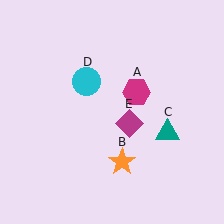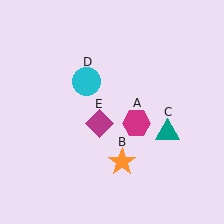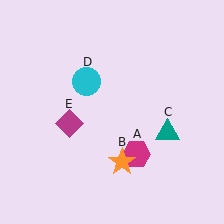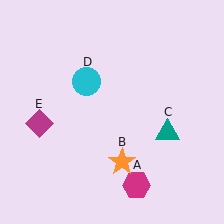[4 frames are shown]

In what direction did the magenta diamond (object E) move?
The magenta diamond (object E) moved left.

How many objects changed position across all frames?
2 objects changed position: magenta hexagon (object A), magenta diamond (object E).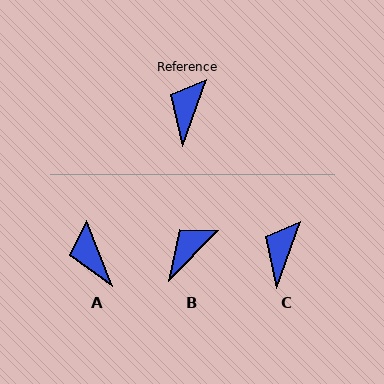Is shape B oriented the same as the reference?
No, it is off by about 25 degrees.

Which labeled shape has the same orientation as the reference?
C.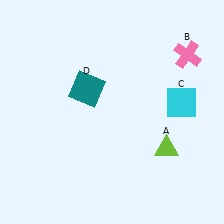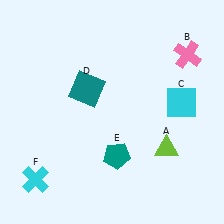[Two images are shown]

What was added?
A teal pentagon (E), a cyan cross (F) were added in Image 2.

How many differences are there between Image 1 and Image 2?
There are 2 differences between the two images.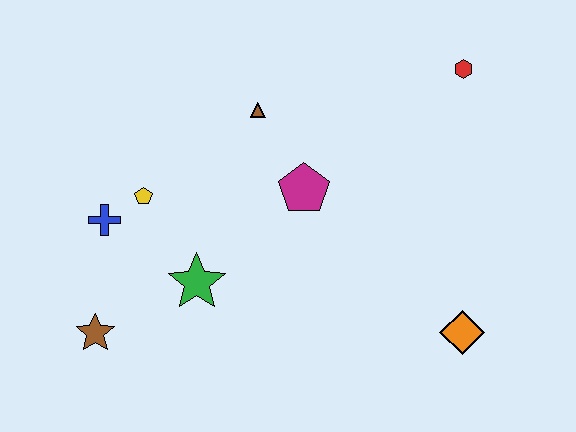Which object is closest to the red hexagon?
The magenta pentagon is closest to the red hexagon.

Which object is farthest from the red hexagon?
The brown star is farthest from the red hexagon.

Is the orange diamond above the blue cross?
No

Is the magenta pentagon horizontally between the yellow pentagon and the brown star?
No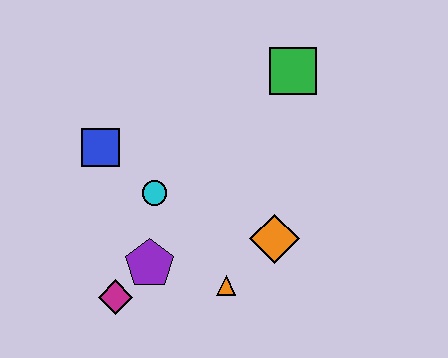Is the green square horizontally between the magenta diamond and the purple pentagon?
No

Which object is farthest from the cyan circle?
The green square is farthest from the cyan circle.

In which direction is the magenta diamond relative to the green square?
The magenta diamond is below the green square.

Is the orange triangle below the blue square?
Yes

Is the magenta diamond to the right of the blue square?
Yes